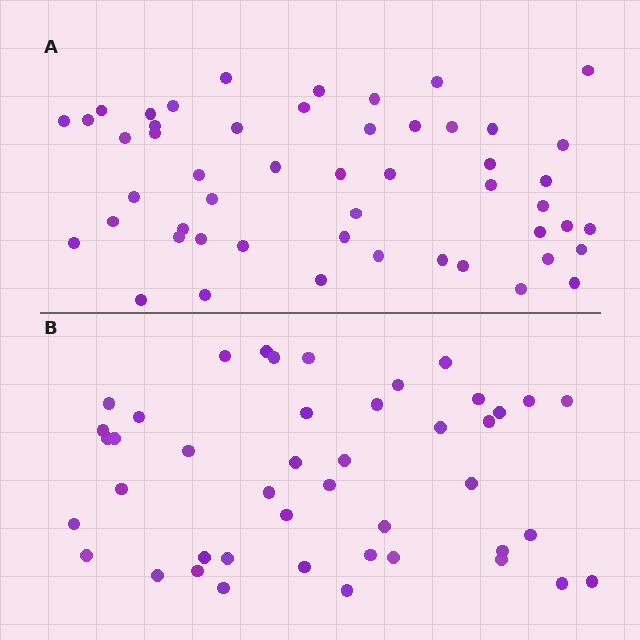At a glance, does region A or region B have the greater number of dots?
Region A (the top region) has more dots.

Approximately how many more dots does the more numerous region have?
Region A has roughly 8 or so more dots than region B.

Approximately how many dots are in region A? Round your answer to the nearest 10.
About 50 dots. (The exact count is 51, which rounds to 50.)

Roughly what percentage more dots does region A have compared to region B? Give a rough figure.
About 15% more.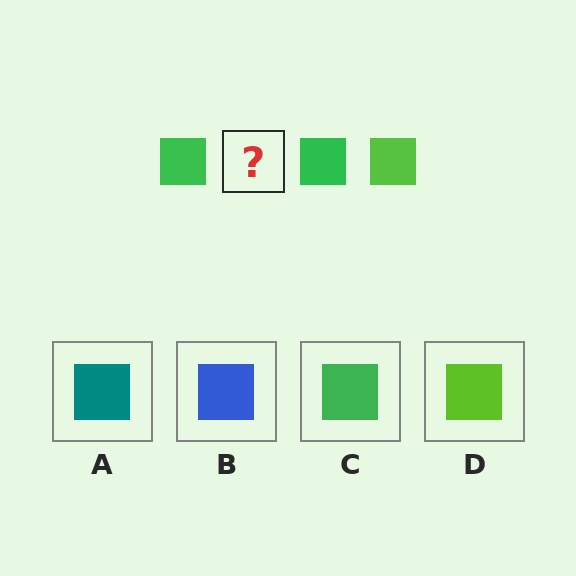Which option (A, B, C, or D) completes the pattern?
D.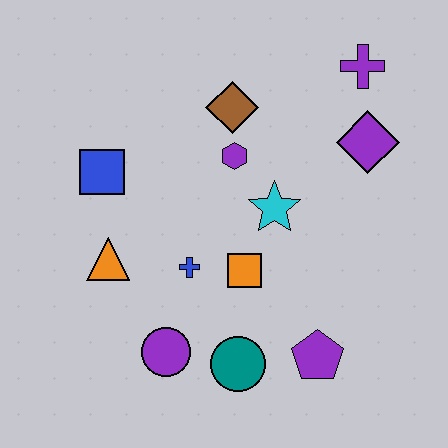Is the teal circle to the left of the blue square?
No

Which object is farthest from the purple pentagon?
The purple cross is farthest from the purple pentagon.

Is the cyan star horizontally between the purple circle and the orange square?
No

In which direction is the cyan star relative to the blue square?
The cyan star is to the right of the blue square.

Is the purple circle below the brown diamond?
Yes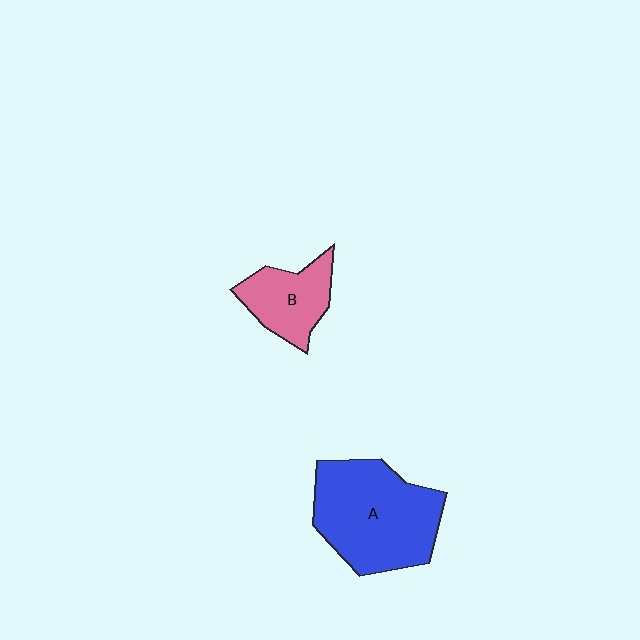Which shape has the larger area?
Shape A (blue).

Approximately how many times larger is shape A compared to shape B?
Approximately 2.0 times.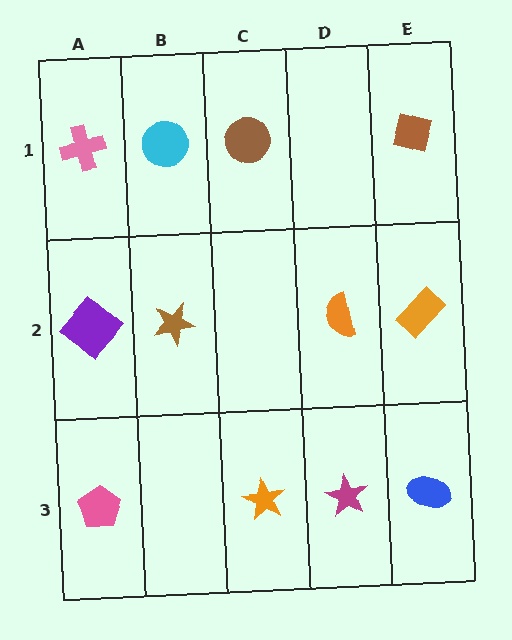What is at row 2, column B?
A brown star.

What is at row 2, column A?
A purple diamond.